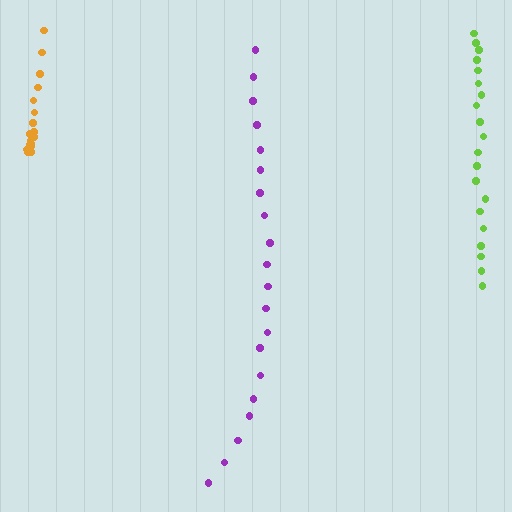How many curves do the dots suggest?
There are 3 distinct paths.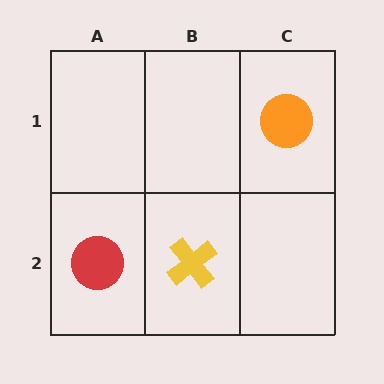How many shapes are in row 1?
1 shape.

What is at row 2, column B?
A yellow cross.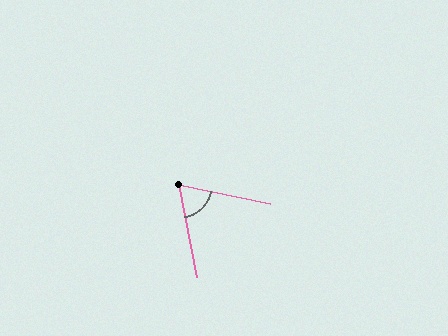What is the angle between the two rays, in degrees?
Approximately 67 degrees.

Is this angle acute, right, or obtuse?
It is acute.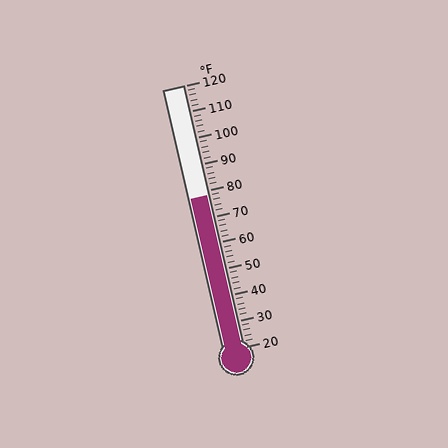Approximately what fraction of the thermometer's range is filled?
The thermometer is filled to approximately 60% of its range.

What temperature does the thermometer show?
The thermometer shows approximately 78°F.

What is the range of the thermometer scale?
The thermometer scale ranges from 20°F to 120°F.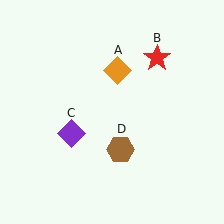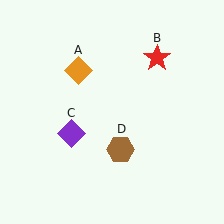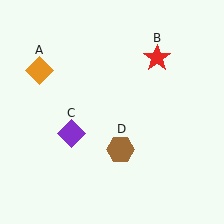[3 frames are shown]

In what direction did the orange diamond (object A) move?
The orange diamond (object A) moved left.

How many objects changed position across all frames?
1 object changed position: orange diamond (object A).